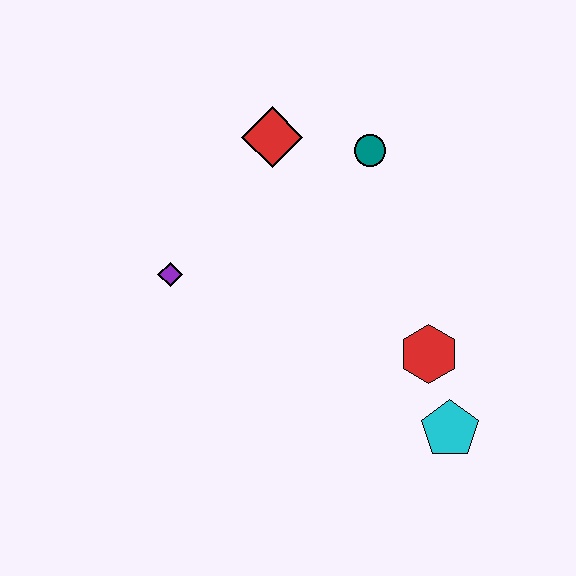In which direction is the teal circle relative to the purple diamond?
The teal circle is to the right of the purple diamond.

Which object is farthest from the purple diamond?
The cyan pentagon is farthest from the purple diamond.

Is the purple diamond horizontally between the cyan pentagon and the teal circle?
No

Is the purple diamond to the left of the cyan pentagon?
Yes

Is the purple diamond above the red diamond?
No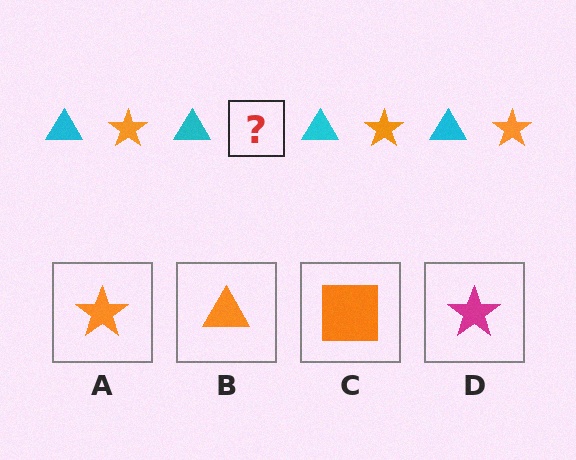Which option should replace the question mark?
Option A.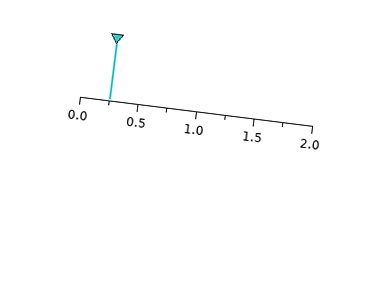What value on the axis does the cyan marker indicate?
The marker indicates approximately 0.25.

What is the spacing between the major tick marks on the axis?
The major ticks are spaced 0.5 apart.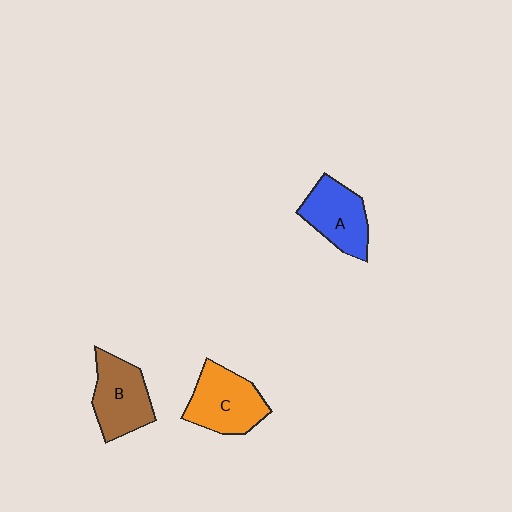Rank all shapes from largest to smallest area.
From largest to smallest: C (orange), B (brown), A (blue).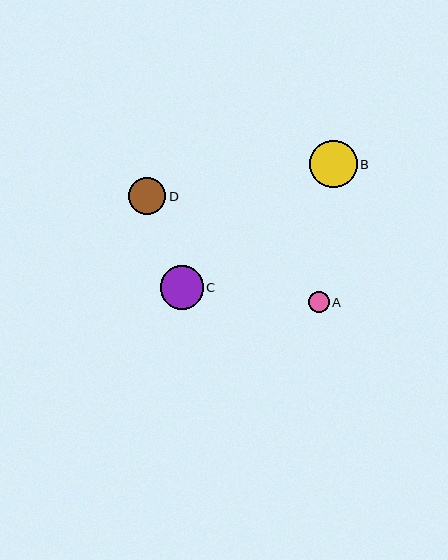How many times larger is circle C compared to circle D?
Circle C is approximately 1.2 times the size of circle D.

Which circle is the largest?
Circle B is the largest with a size of approximately 47 pixels.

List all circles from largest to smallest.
From largest to smallest: B, C, D, A.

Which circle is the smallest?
Circle A is the smallest with a size of approximately 21 pixels.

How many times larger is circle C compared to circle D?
Circle C is approximately 1.2 times the size of circle D.